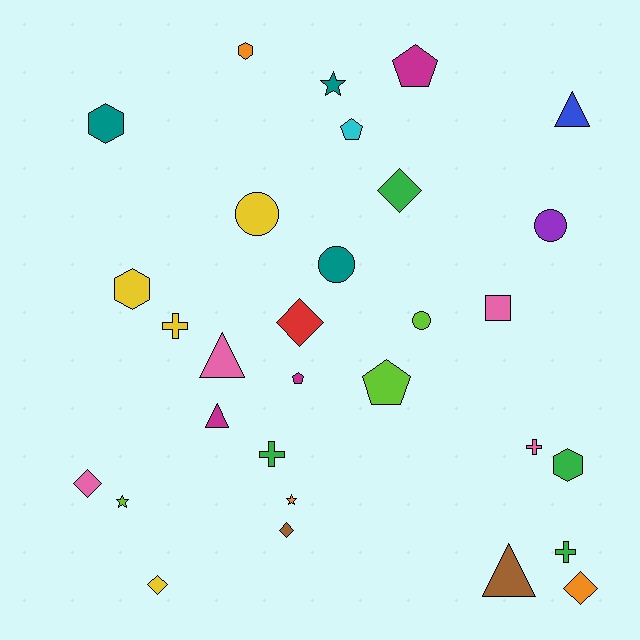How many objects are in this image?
There are 30 objects.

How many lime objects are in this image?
There are 3 lime objects.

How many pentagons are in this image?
There are 4 pentagons.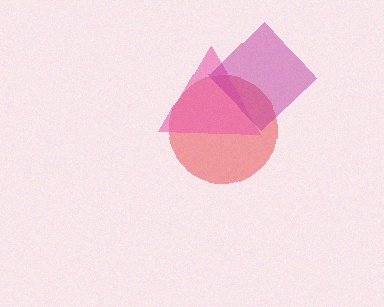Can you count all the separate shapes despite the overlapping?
Yes, there are 3 separate shapes.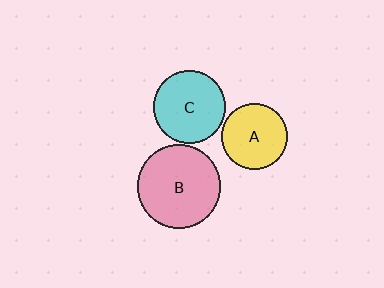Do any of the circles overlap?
No, none of the circles overlap.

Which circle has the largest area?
Circle B (pink).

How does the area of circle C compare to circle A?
Approximately 1.2 times.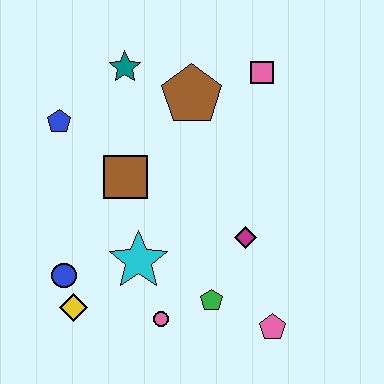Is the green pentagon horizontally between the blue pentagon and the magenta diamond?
Yes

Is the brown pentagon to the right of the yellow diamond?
Yes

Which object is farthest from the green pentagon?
The teal star is farthest from the green pentagon.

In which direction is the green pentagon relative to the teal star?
The green pentagon is below the teal star.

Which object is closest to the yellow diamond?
The blue circle is closest to the yellow diamond.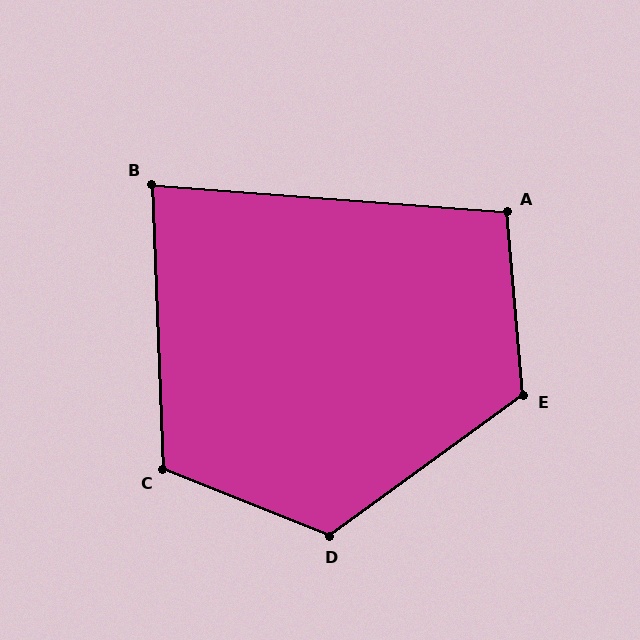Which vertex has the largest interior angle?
D, at approximately 122 degrees.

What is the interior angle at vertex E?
Approximately 121 degrees (obtuse).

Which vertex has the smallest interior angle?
B, at approximately 83 degrees.